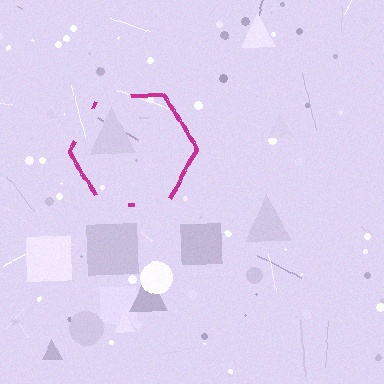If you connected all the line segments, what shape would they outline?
They would outline a hexagon.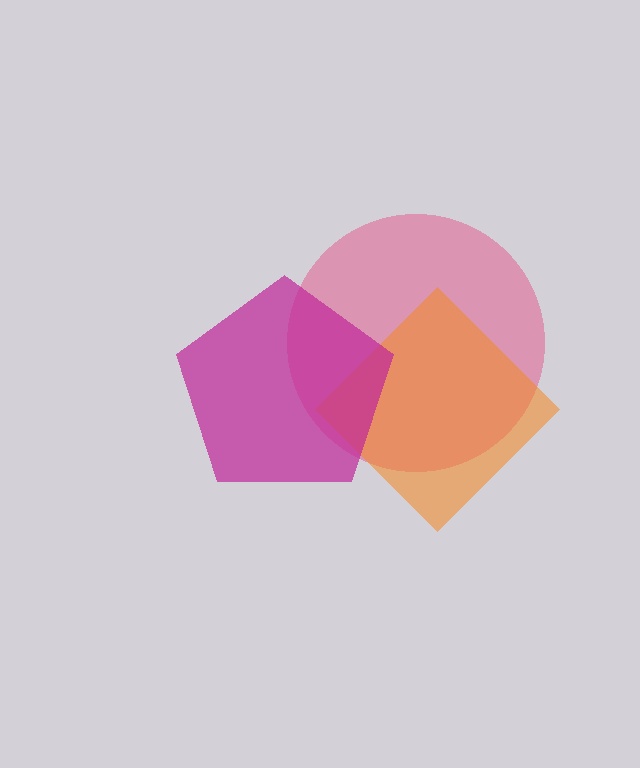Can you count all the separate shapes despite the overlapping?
Yes, there are 3 separate shapes.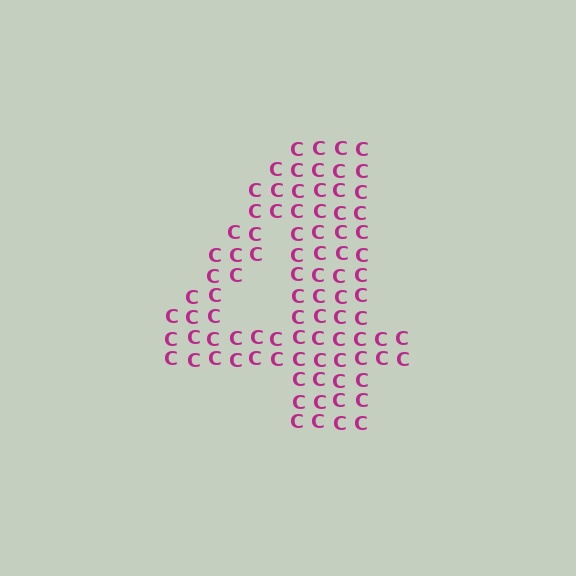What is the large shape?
The large shape is the digit 4.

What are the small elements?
The small elements are letter C's.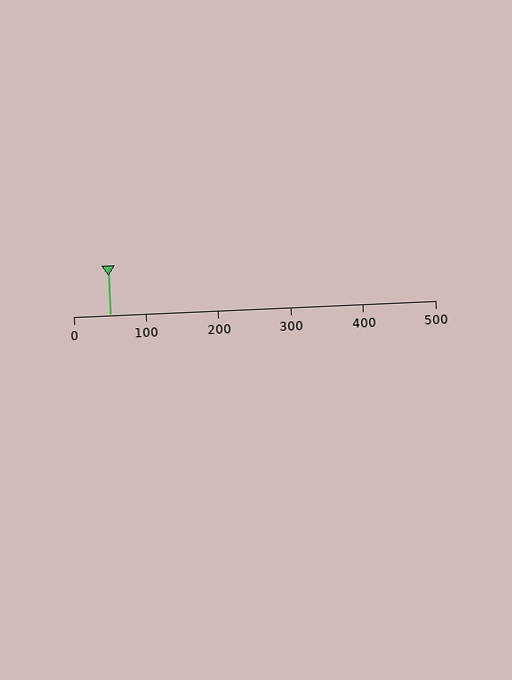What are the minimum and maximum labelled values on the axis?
The axis runs from 0 to 500.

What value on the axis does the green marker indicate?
The marker indicates approximately 50.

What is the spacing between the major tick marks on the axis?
The major ticks are spaced 100 apart.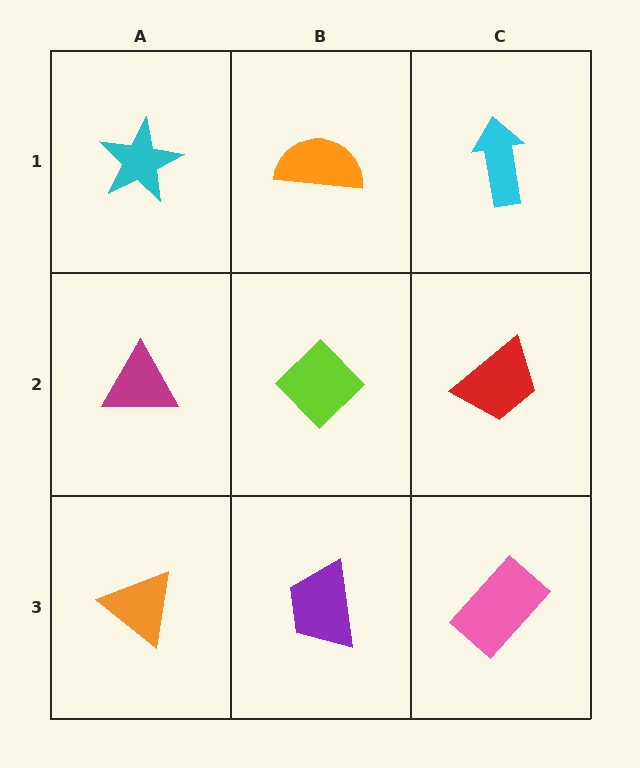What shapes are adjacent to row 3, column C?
A red trapezoid (row 2, column C), a purple trapezoid (row 3, column B).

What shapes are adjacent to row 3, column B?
A lime diamond (row 2, column B), an orange triangle (row 3, column A), a pink rectangle (row 3, column C).